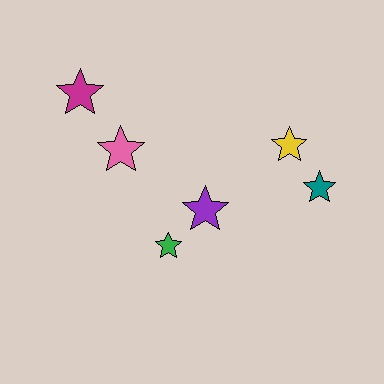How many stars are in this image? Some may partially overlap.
There are 6 stars.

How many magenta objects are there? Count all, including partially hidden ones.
There is 1 magenta object.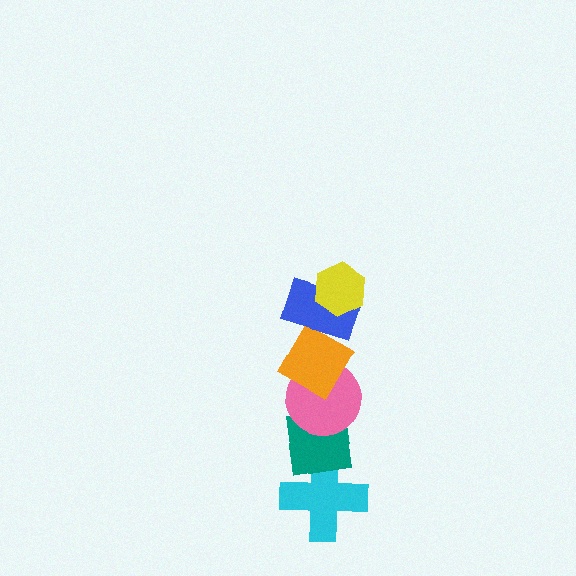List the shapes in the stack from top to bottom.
From top to bottom: the yellow hexagon, the blue rectangle, the orange diamond, the pink circle, the teal square, the cyan cross.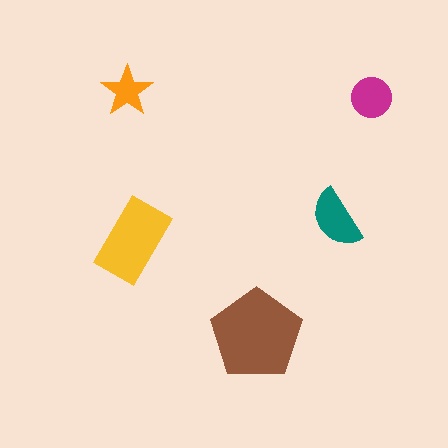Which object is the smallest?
The orange star.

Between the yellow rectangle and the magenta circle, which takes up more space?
The yellow rectangle.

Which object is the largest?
The brown pentagon.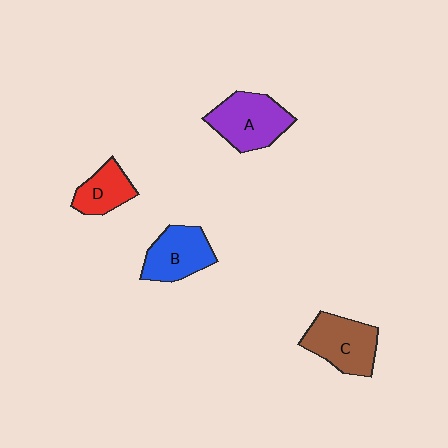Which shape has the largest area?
Shape A (purple).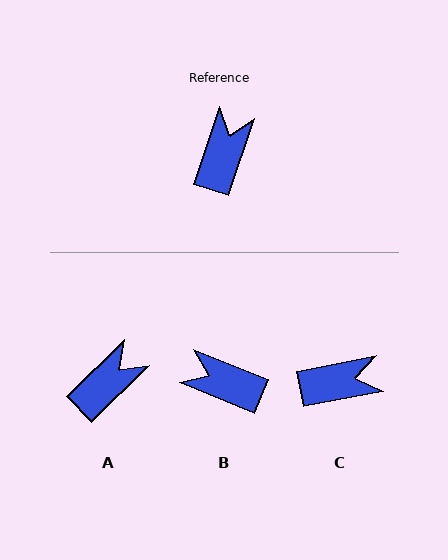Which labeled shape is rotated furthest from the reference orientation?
B, about 86 degrees away.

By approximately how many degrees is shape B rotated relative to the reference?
Approximately 86 degrees counter-clockwise.